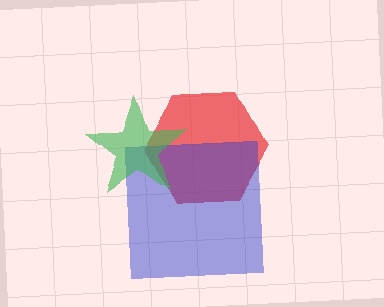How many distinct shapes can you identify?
There are 3 distinct shapes: a red hexagon, a blue square, a green star.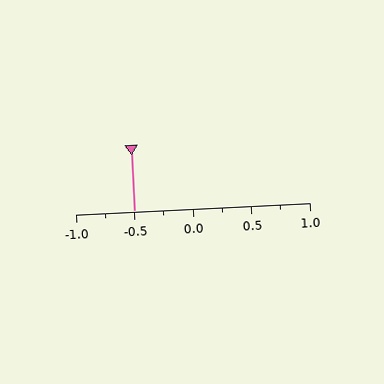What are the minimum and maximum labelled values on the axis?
The axis runs from -1.0 to 1.0.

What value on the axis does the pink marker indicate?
The marker indicates approximately -0.5.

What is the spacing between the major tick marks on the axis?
The major ticks are spaced 0.5 apart.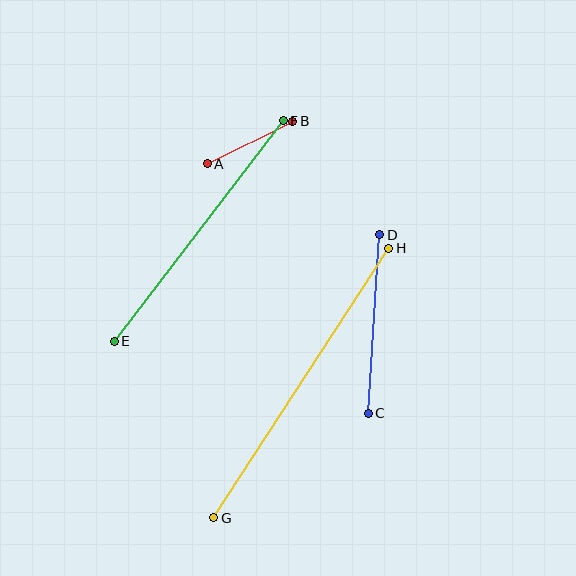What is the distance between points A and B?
The distance is approximately 95 pixels.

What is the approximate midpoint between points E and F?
The midpoint is at approximately (199, 231) pixels.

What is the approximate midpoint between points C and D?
The midpoint is at approximately (374, 324) pixels.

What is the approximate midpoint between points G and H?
The midpoint is at approximately (301, 383) pixels.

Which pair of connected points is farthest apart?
Points G and H are farthest apart.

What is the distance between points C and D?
The distance is approximately 179 pixels.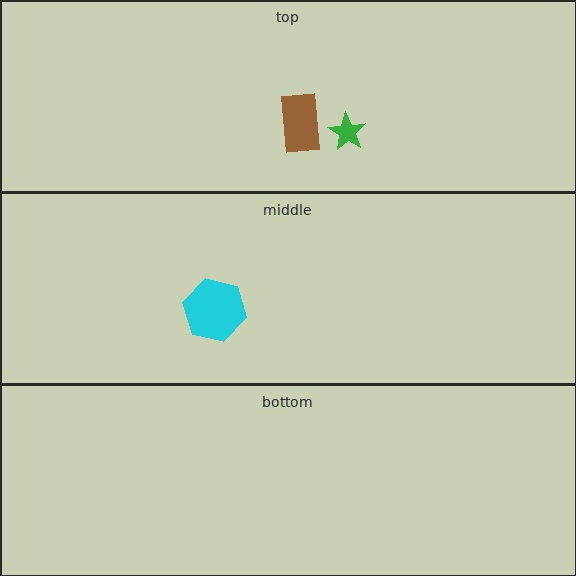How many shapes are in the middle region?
1.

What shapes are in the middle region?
The cyan hexagon.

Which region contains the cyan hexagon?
The middle region.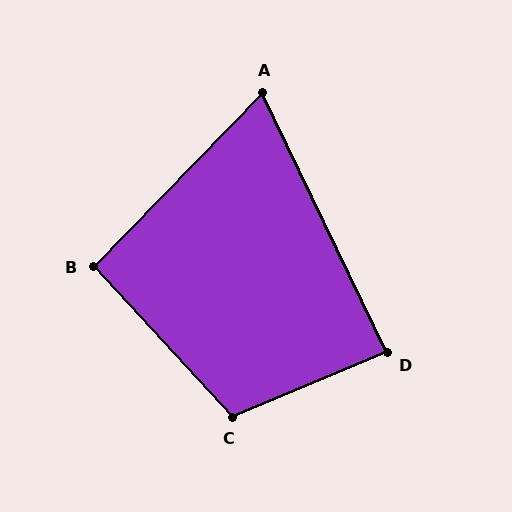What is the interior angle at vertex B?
Approximately 93 degrees (approximately right).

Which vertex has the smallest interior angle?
A, at approximately 70 degrees.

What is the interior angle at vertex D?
Approximately 87 degrees (approximately right).